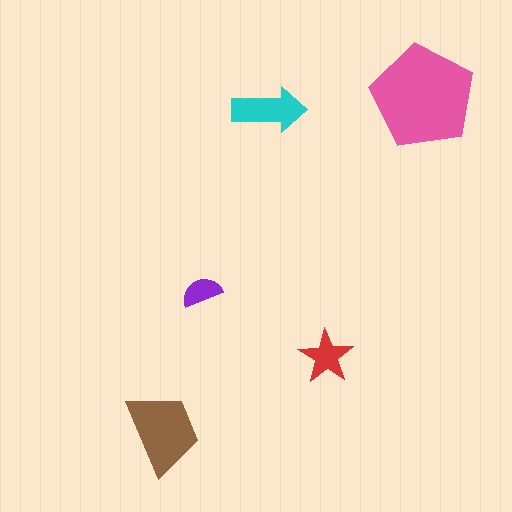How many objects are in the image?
There are 5 objects in the image.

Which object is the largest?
The pink pentagon.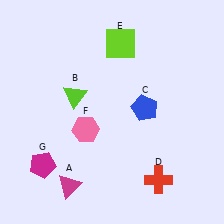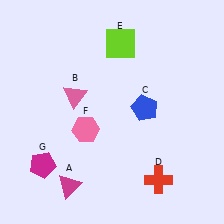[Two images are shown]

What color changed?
The triangle (B) changed from lime in Image 1 to pink in Image 2.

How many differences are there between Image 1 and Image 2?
There is 1 difference between the two images.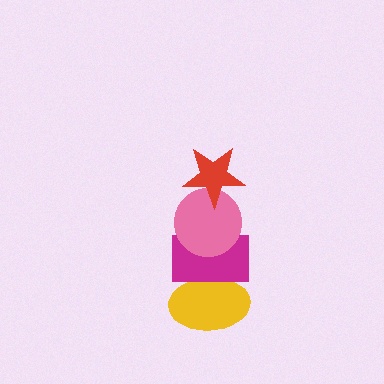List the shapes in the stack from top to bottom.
From top to bottom: the red star, the pink circle, the magenta rectangle, the yellow ellipse.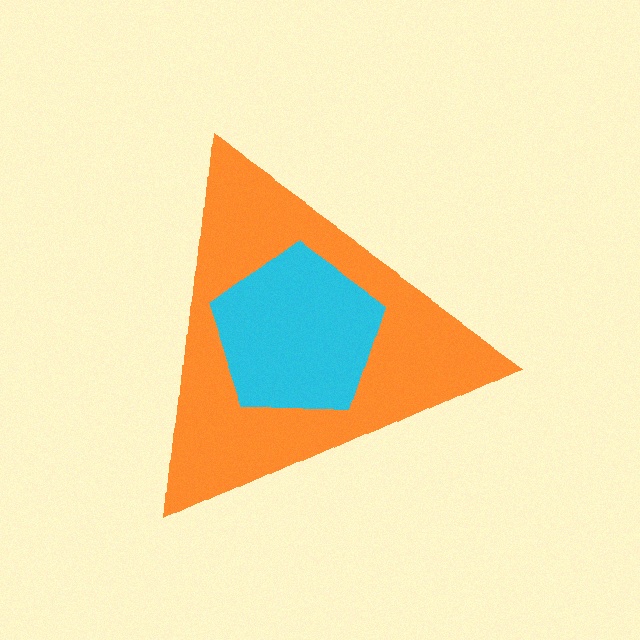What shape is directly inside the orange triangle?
The cyan pentagon.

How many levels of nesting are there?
2.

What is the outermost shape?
The orange triangle.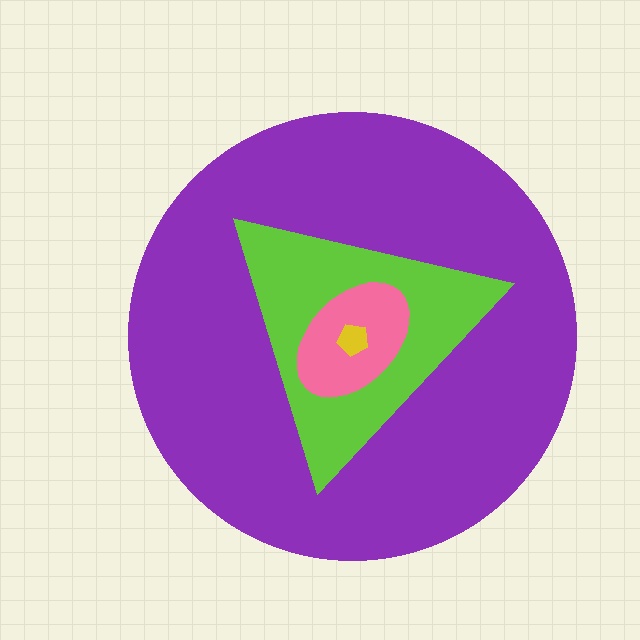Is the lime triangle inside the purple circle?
Yes.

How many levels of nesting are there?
4.